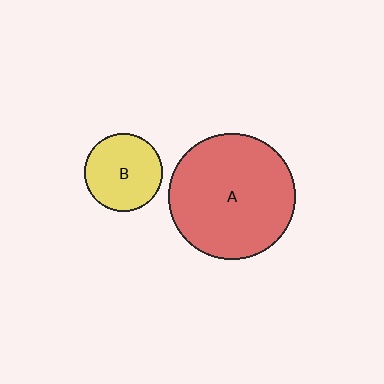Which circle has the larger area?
Circle A (red).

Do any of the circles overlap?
No, none of the circles overlap.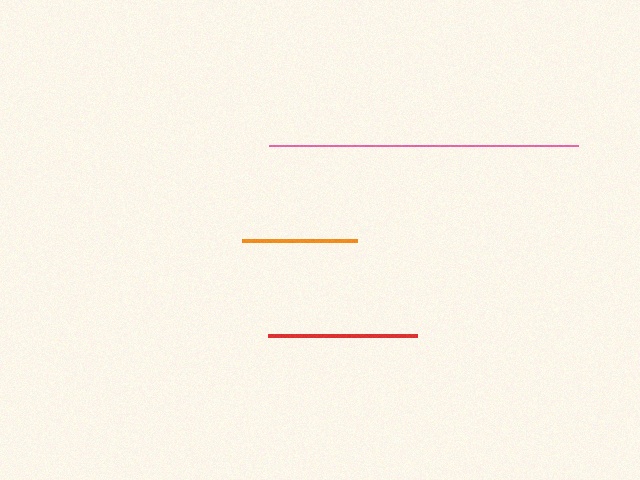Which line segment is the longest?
The pink line is the longest at approximately 309 pixels.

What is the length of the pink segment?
The pink segment is approximately 309 pixels long.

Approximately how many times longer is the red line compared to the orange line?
The red line is approximately 1.3 times the length of the orange line.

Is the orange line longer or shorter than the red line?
The red line is longer than the orange line.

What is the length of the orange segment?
The orange segment is approximately 115 pixels long.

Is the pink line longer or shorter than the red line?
The pink line is longer than the red line.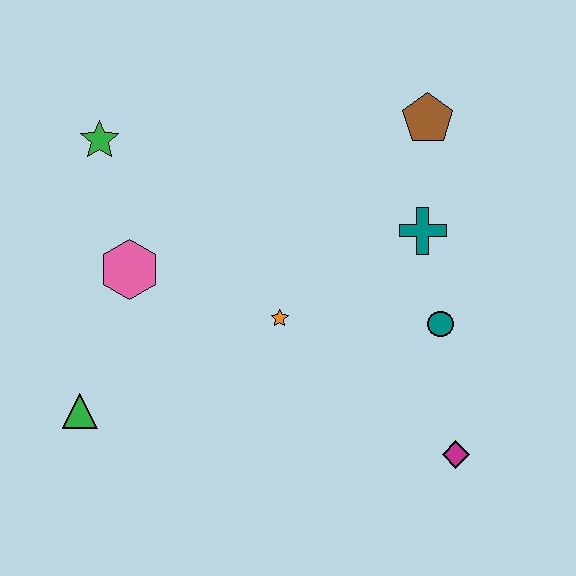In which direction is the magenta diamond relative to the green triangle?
The magenta diamond is to the right of the green triangle.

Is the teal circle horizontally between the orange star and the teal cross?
No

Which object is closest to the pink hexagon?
The green star is closest to the pink hexagon.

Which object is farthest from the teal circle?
The green star is farthest from the teal circle.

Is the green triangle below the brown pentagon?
Yes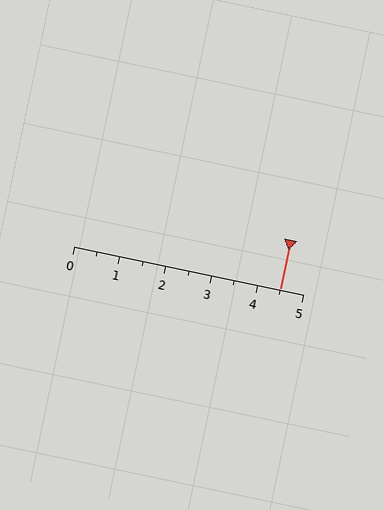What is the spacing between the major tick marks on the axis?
The major ticks are spaced 1 apart.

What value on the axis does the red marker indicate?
The marker indicates approximately 4.5.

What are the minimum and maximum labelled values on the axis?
The axis runs from 0 to 5.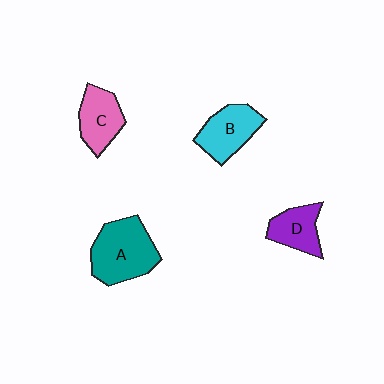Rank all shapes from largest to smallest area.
From largest to smallest: A (teal), B (cyan), C (pink), D (purple).